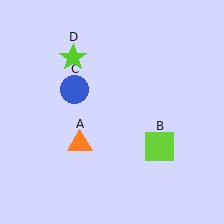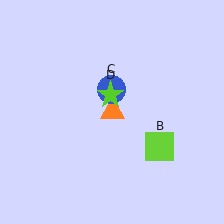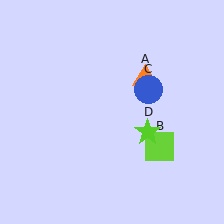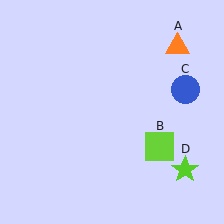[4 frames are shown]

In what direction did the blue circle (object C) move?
The blue circle (object C) moved right.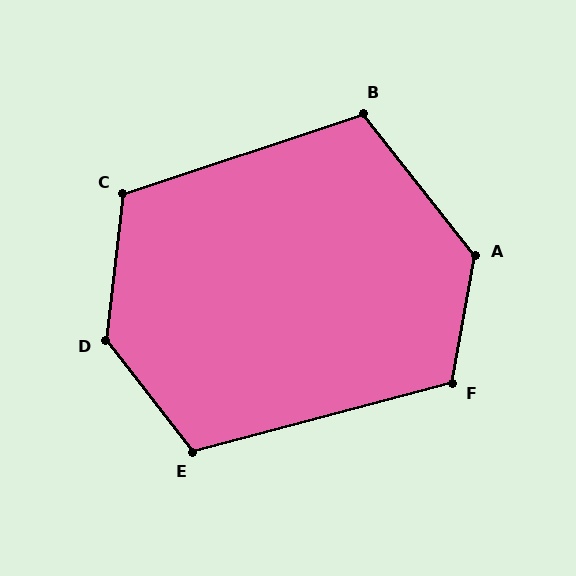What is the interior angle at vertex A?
Approximately 132 degrees (obtuse).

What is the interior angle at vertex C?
Approximately 115 degrees (obtuse).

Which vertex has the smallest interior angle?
B, at approximately 110 degrees.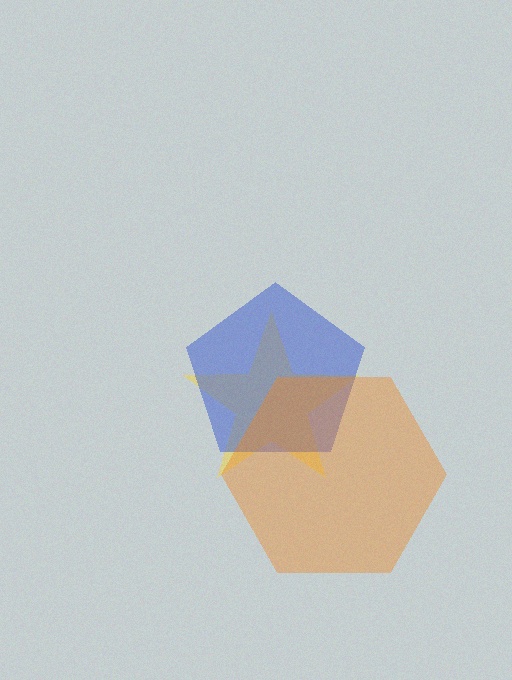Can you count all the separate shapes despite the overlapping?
Yes, there are 3 separate shapes.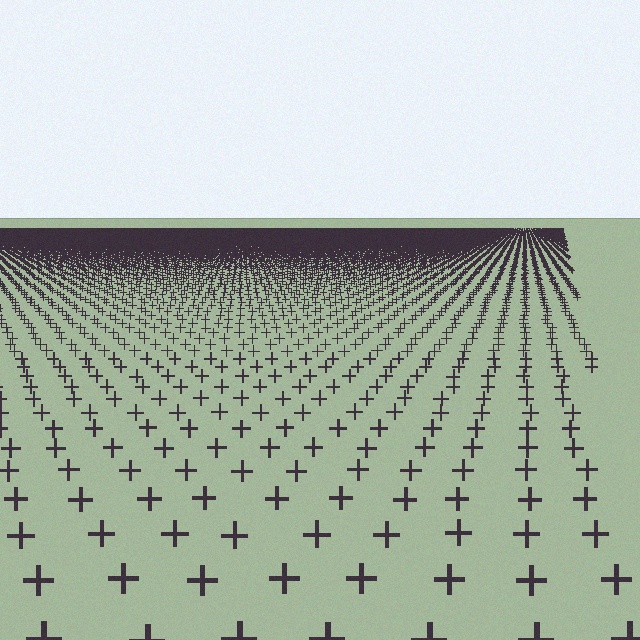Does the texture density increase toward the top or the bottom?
Density increases toward the top.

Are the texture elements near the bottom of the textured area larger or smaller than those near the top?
Larger. Near the bottom, elements are closer to the viewer and appear at a bigger on-screen size.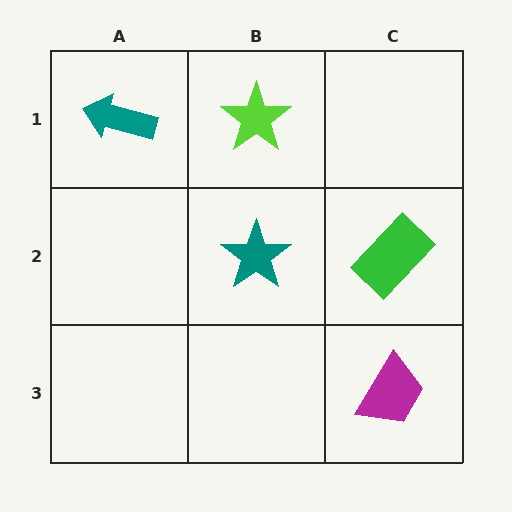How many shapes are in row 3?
1 shape.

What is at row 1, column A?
A teal arrow.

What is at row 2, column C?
A green rectangle.